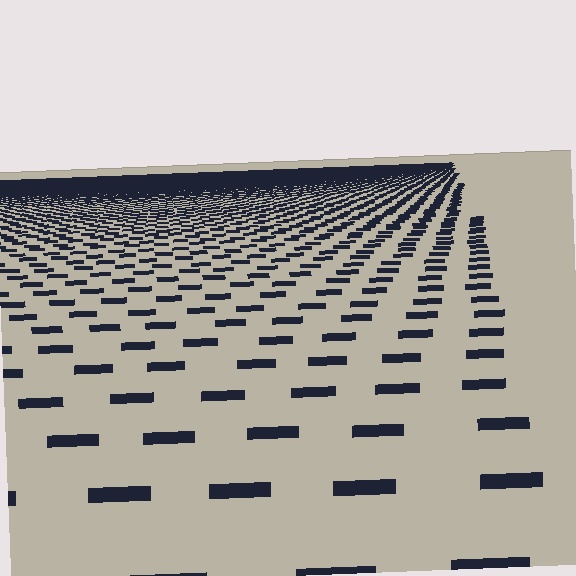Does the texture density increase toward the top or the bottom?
Density increases toward the top.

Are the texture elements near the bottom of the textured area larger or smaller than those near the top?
Larger. Near the bottom, elements are closer to the viewer and appear at a bigger on-screen size.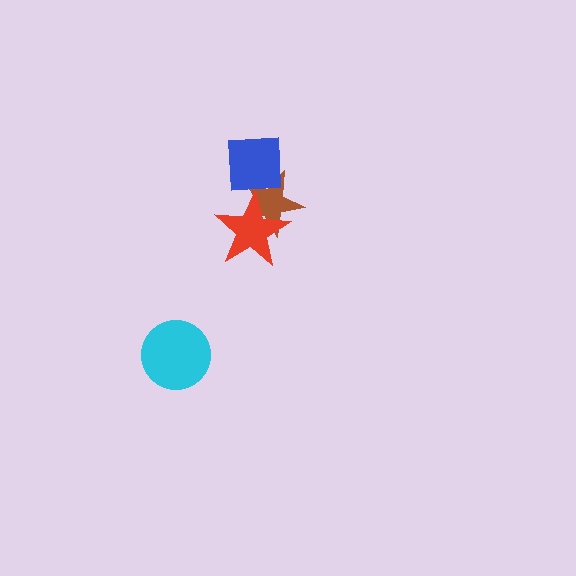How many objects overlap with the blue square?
2 objects overlap with the blue square.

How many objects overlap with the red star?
2 objects overlap with the red star.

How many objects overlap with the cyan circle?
0 objects overlap with the cyan circle.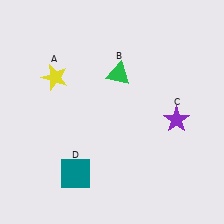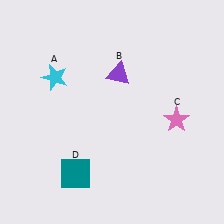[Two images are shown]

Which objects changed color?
A changed from yellow to cyan. B changed from green to purple. C changed from purple to pink.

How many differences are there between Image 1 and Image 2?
There are 3 differences between the two images.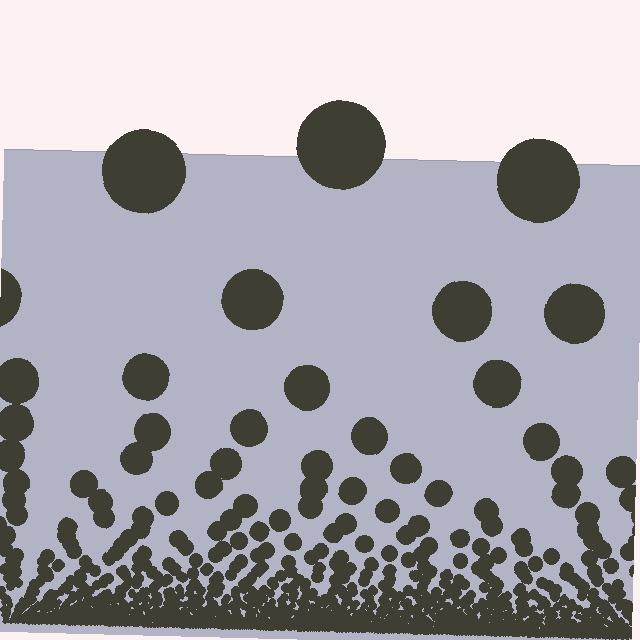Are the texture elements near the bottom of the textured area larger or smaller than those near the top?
Smaller. The gradient is inverted — elements near the bottom are smaller and denser.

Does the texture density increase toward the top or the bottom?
Density increases toward the bottom.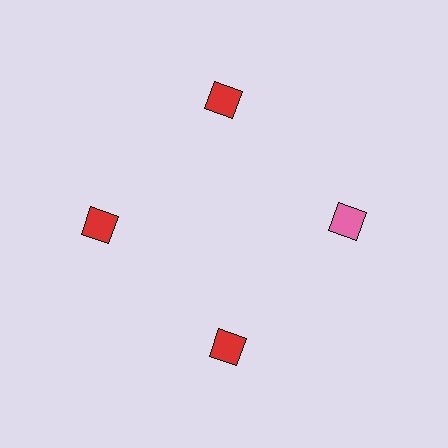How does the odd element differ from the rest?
It has a different color: pink instead of red.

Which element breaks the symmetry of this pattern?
The pink diamond at roughly the 3 o'clock position breaks the symmetry. All other shapes are red diamonds.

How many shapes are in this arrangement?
There are 4 shapes arranged in a ring pattern.